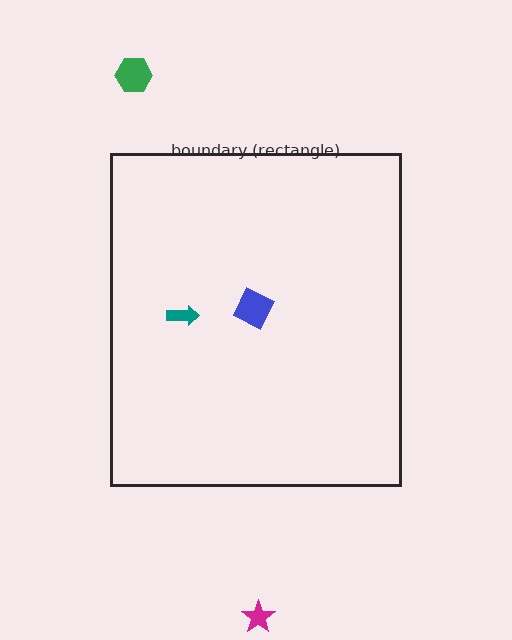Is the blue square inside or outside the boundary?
Inside.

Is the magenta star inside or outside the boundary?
Outside.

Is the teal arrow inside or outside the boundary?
Inside.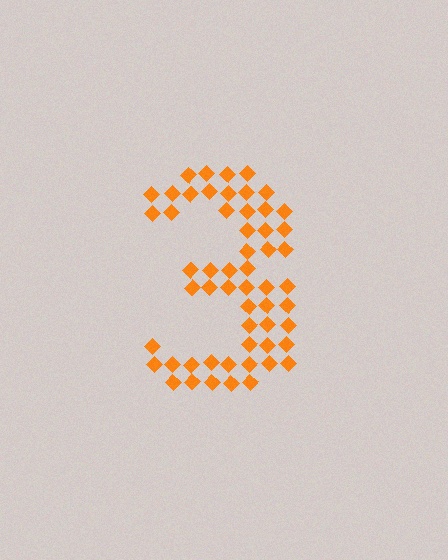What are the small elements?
The small elements are diamonds.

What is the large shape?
The large shape is the digit 3.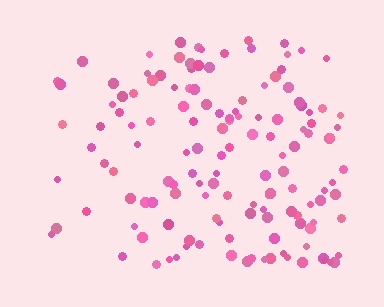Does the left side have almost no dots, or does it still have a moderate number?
Still a moderate number, just noticeably fewer than the right.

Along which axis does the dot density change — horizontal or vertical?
Horizontal.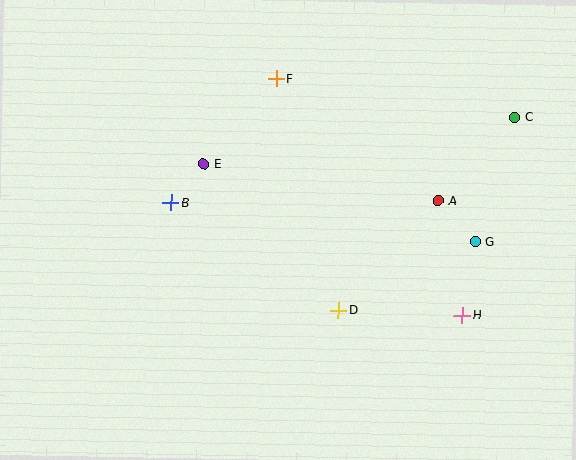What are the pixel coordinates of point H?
Point H is at (462, 315).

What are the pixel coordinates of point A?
Point A is at (438, 200).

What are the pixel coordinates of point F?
Point F is at (276, 78).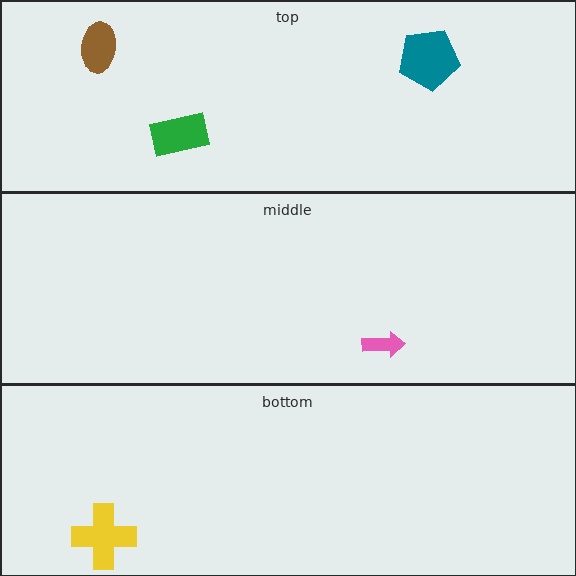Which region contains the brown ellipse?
The top region.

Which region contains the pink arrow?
The middle region.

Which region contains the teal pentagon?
The top region.